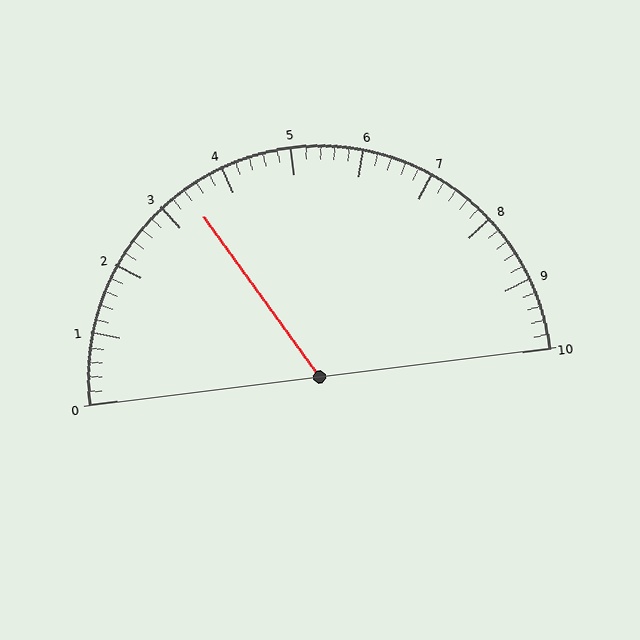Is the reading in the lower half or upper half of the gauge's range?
The reading is in the lower half of the range (0 to 10).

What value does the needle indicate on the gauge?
The needle indicates approximately 3.4.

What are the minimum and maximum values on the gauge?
The gauge ranges from 0 to 10.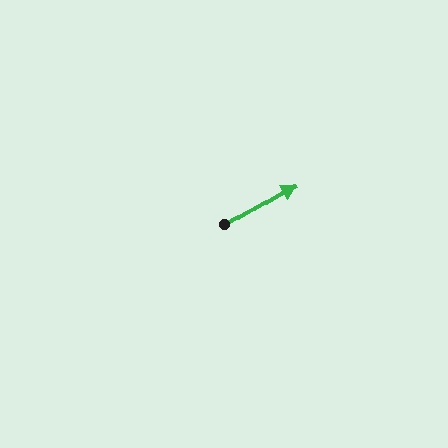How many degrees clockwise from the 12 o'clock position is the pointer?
Approximately 60 degrees.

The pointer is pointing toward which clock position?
Roughly 2 o'clock.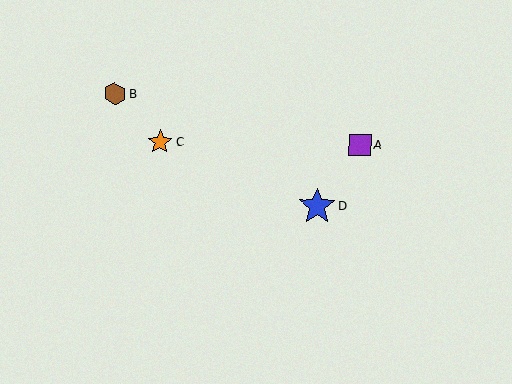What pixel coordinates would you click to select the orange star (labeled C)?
Click at (160, 142) to select the orange star C.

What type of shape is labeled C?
Shape C is an orange star.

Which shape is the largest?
The blue star (labeled D) is the largest.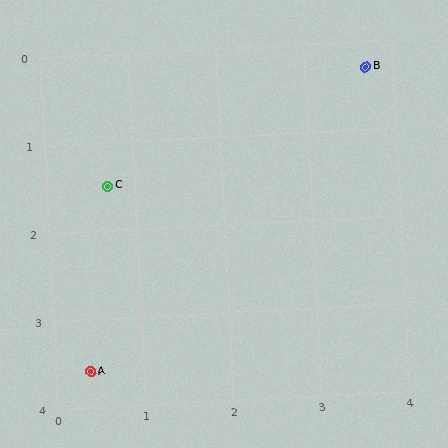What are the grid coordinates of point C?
Point C is at approximately (0.7, 1.5).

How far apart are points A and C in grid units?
Points A and C are about 2.1 grid units apart.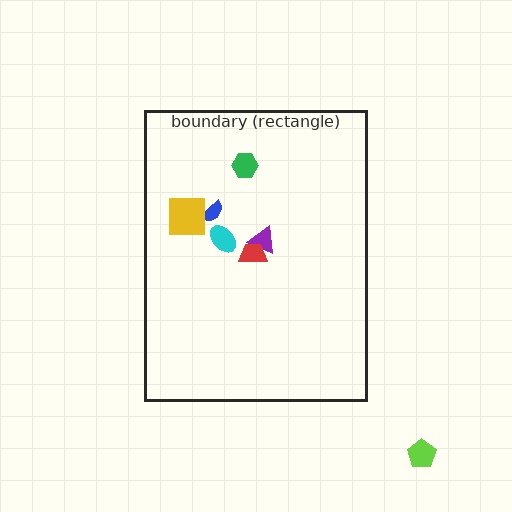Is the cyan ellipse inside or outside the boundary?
Inside.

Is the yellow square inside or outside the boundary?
Inside.